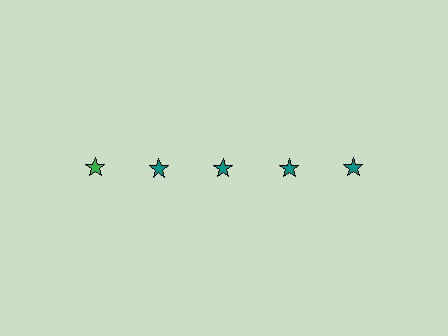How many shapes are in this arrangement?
There are 5 shapes arranged in a grid pattern.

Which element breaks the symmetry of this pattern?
The green star in the top row, leftmost column breaks the symmetry. All other shapes are teal stars.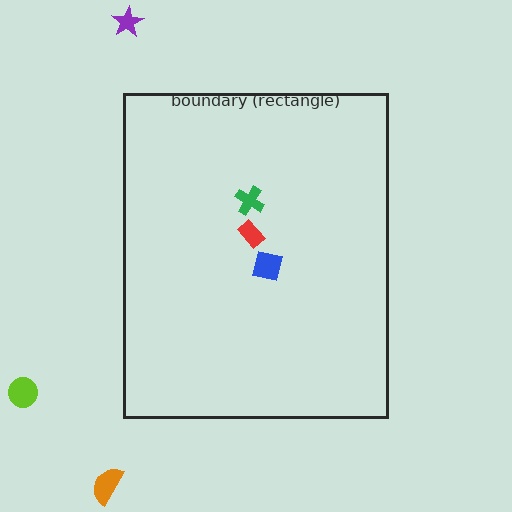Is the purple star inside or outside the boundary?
Outside.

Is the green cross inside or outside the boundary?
Inside.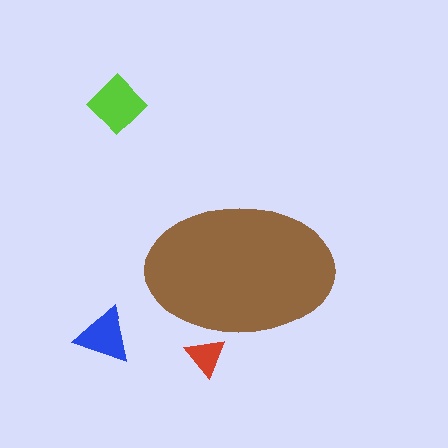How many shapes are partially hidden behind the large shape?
1 shape is partially hidden.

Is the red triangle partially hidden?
Yes, the red triangle is partially hidden behind the brown ellipse.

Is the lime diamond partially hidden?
No, the lime diamond is fully visible.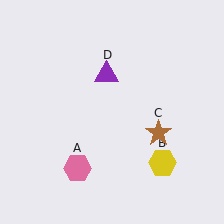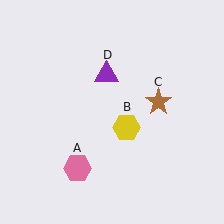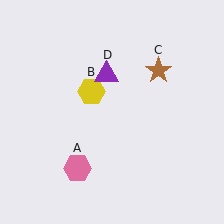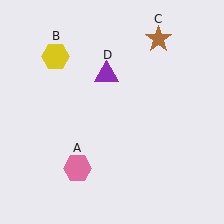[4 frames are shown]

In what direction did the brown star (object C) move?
The brown star (object C) moved up.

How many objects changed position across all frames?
2 objects changed position: yellow hexagon (object B), brown star (object C).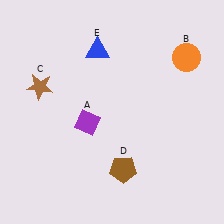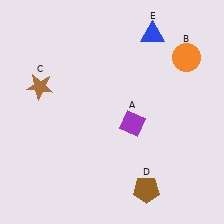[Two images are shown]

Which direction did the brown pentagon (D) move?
The brown pentagon (D) moved right.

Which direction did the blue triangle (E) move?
The blue triangle (E) moved right.